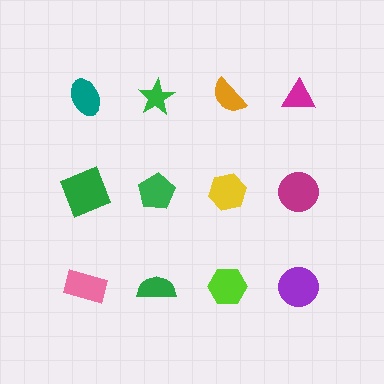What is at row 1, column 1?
A teal ellipse.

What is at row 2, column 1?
A green square.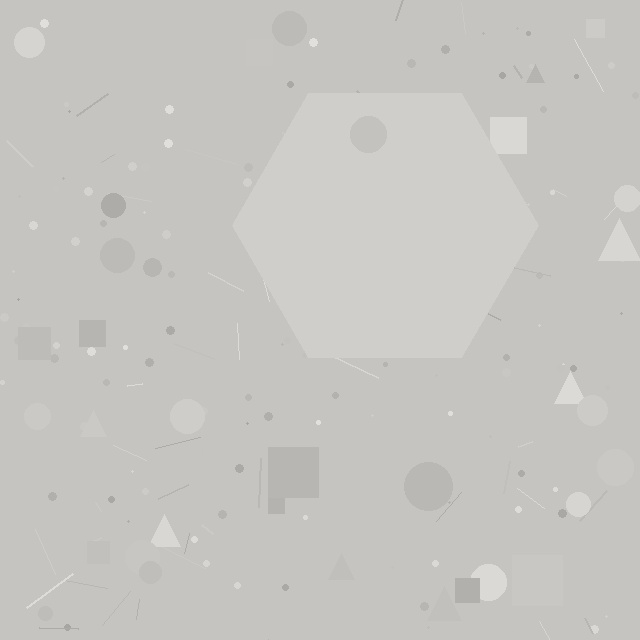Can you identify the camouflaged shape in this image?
The camouflaged shape is a hexagon.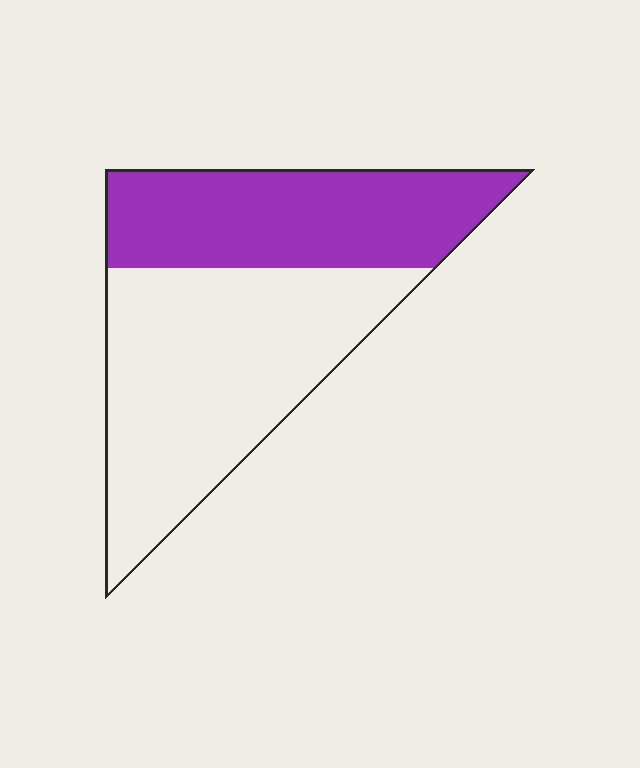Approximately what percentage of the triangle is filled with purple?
Approximately 40%.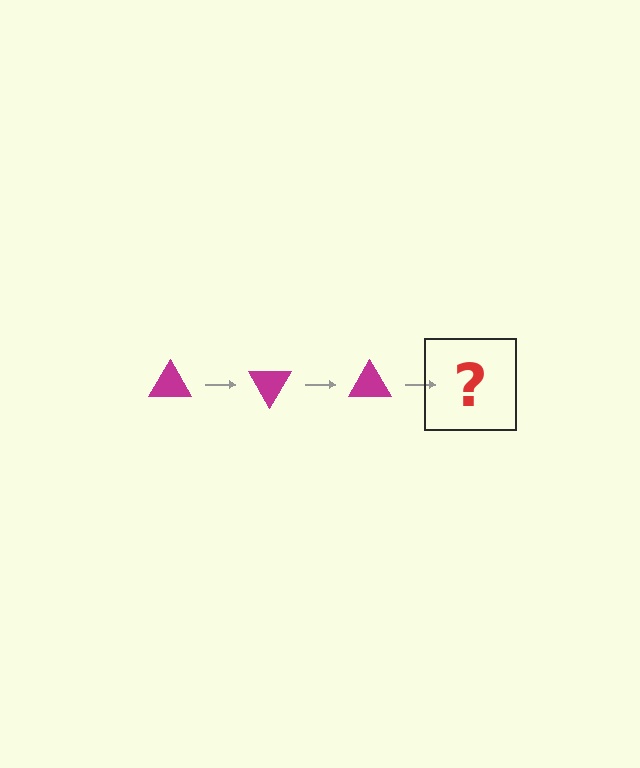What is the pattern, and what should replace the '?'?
The pattern is that the triangle rotates 60 degrees each step. The '?' should be a magenta triangle rotated 180 degrees.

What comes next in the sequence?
The next element should be a magenta triangle rotated 180 degrees.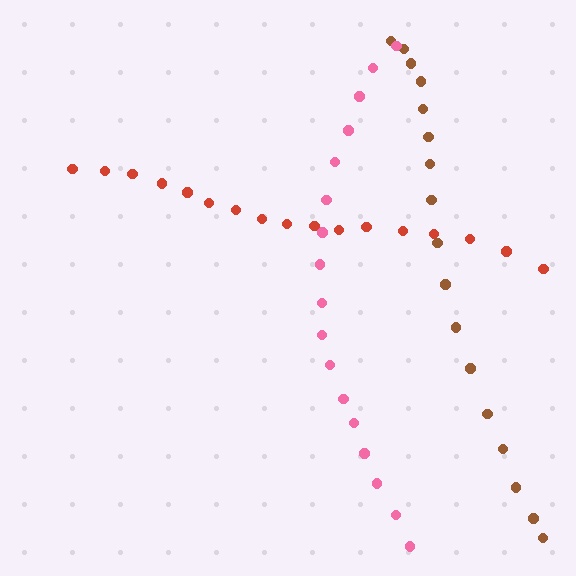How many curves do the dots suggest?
There are 3 distinct paths.